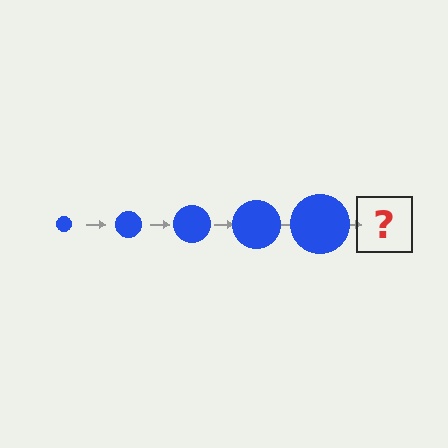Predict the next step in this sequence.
The next step is a blue circle, larger than the previous one.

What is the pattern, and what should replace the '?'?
The pattern is that the circle gets progressively larger each step. The '?' should be a blue circle, larger than the previous one.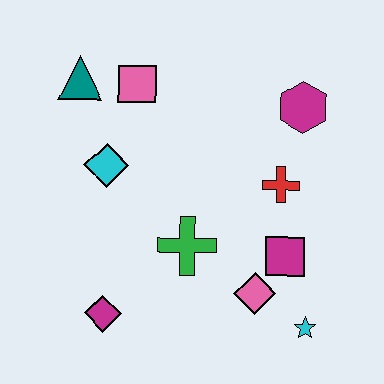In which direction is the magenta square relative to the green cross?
The magenta square is to the right of the green cross.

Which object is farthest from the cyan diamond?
The cyan star is farthest from the cyan diamond.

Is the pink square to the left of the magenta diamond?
No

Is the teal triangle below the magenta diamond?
No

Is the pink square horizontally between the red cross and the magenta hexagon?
No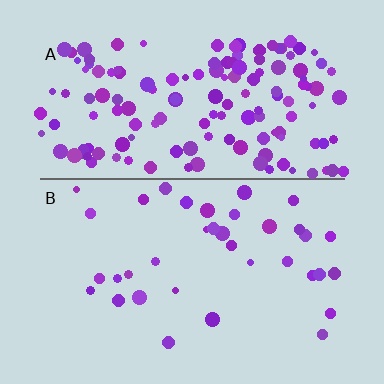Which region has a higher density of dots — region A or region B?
A (the top).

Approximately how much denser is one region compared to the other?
Approximately 4.1× — region A over region B.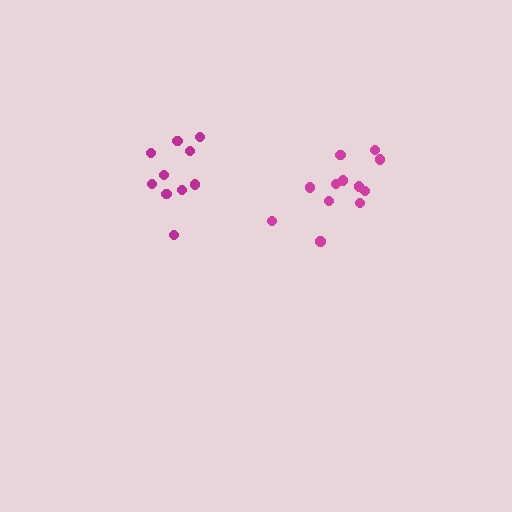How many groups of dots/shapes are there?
There are 2 groups.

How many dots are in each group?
Group 1: 12 dots, Group 2: 10 dots (22 total).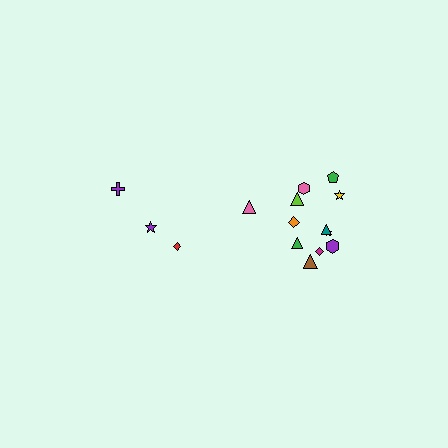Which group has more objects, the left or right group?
The right group.